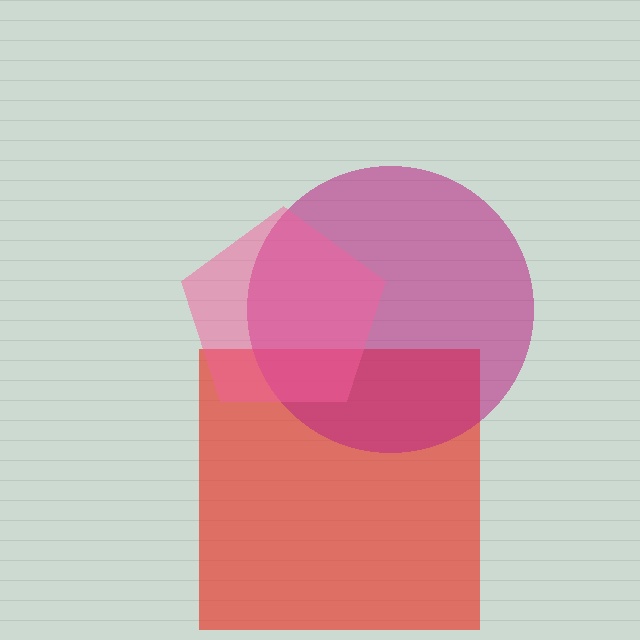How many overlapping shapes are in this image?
There are 3 overlapping shapes in the image.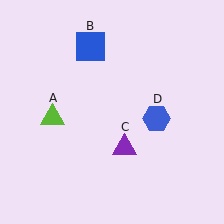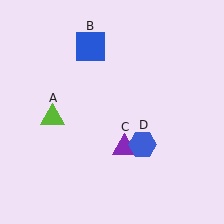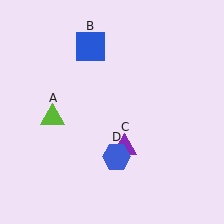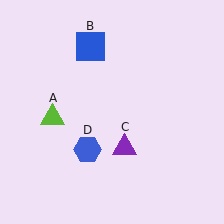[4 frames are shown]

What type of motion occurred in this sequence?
The blue hexagon (object D) rotated clockwise around the center of the scene.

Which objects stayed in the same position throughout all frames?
Lime triangle (object A) and blue square (object B) and purple triangle (object C) remained stationary.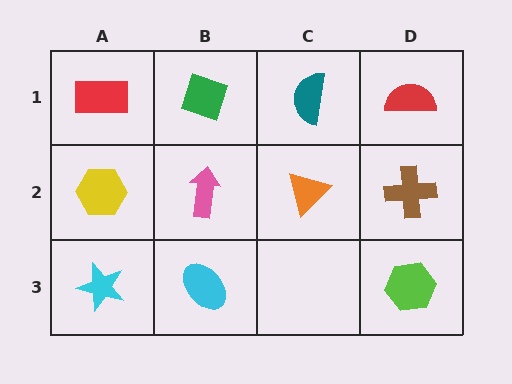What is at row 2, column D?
A brown cross.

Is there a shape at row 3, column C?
No, that cell is empty.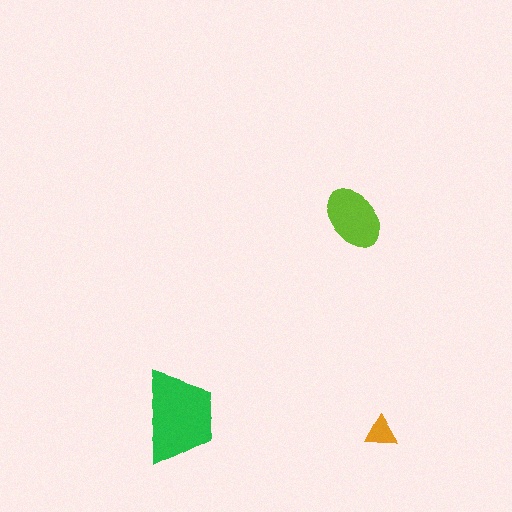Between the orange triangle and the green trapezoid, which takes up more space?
The green trapezoid.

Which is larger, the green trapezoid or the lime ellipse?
The green trapezoid.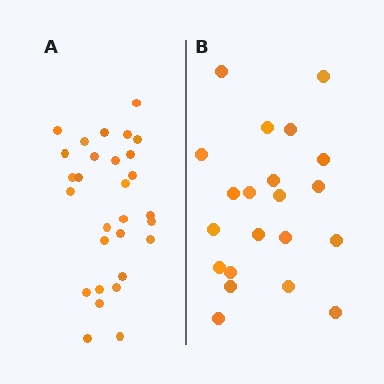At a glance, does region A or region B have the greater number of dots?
Region A (the left region) has more dots.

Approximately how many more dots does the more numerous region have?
Region A has roughly 8 or so more dots than region B.